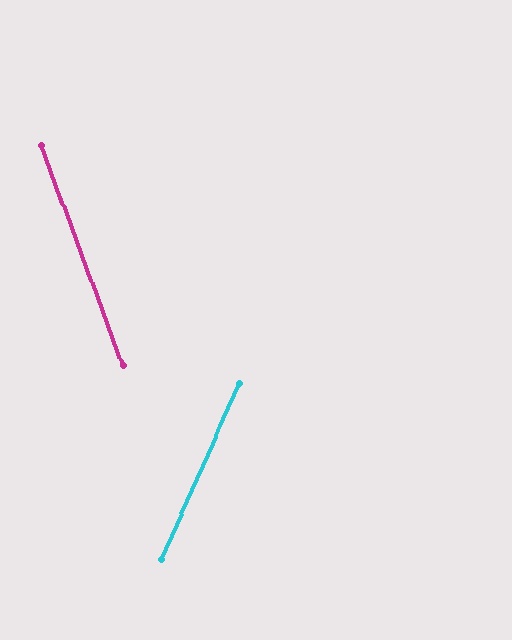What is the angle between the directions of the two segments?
Approximately 44 degrees.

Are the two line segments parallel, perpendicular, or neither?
Neither parallel nor perpendicular — they differ by about 44°.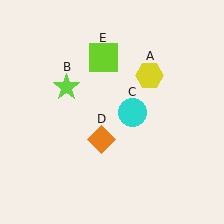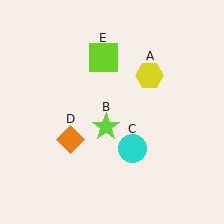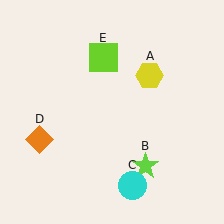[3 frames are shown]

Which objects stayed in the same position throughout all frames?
Yellow hexagon (object A) and lime square (object E) remained stationary.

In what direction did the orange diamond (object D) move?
The orange diamond (object D) moved left.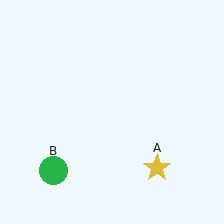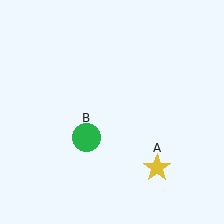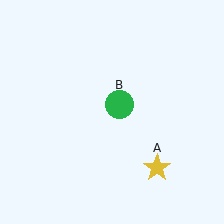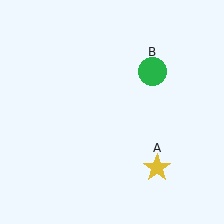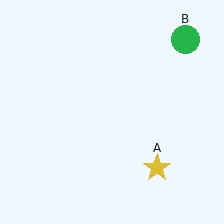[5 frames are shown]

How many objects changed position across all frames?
1 object changed position: green circle (object B).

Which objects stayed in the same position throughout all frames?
Yellow star (object A) remained stationary.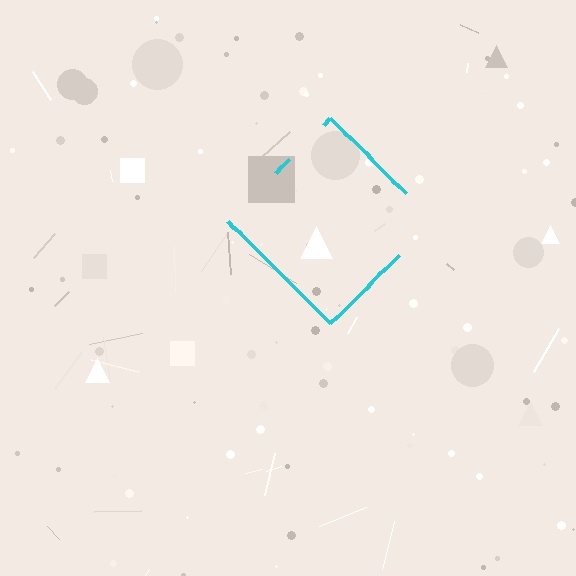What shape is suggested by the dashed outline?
The dashed outline suggests a diamond.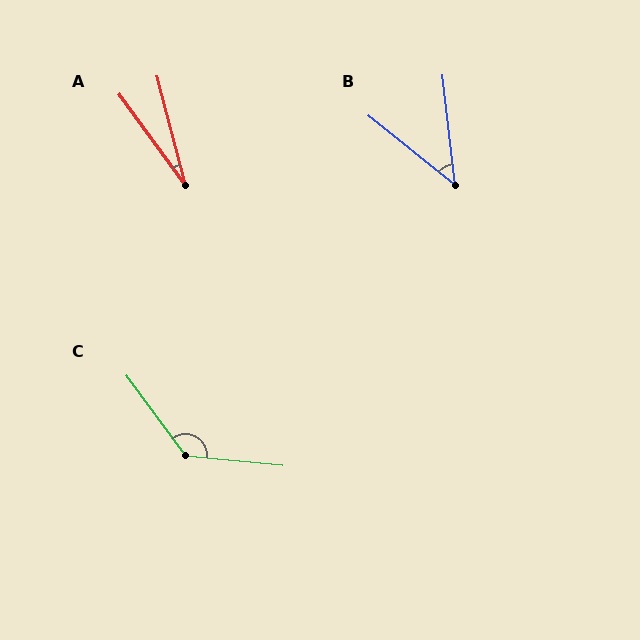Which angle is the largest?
C, at approximately 132 degrees.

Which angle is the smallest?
A, at approximately 21 degrees.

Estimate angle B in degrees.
Approximately 45 degrees.